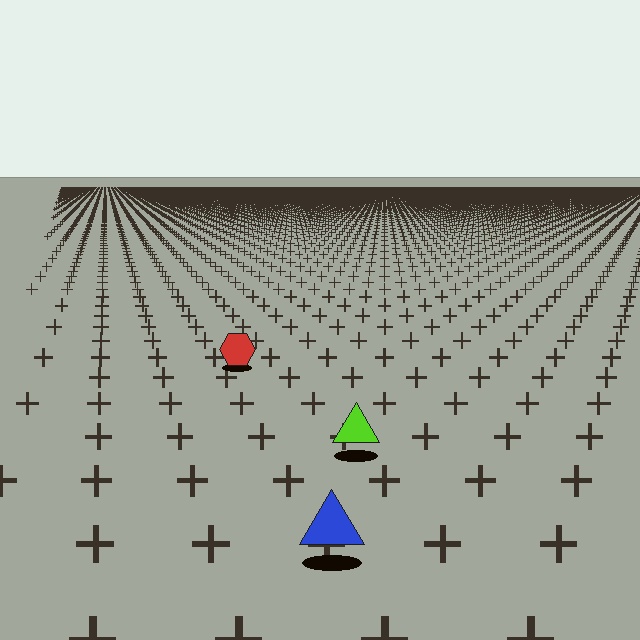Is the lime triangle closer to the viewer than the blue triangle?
No. The blue triangle is closer — you can tell from the texture gradient: the ground texture is coarser near it.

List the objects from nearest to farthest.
From nearest to farthest: the blue triangle, the lime triangle, the red hexagon.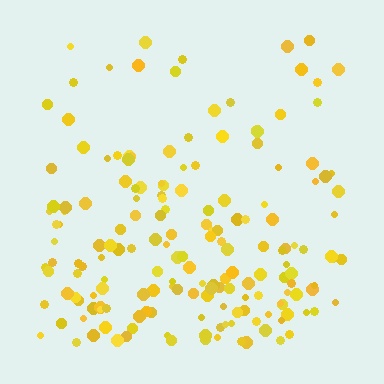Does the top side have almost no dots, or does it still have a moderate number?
Still a moderate number, just noticeably fewer than the bottom.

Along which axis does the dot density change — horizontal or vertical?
Vertical.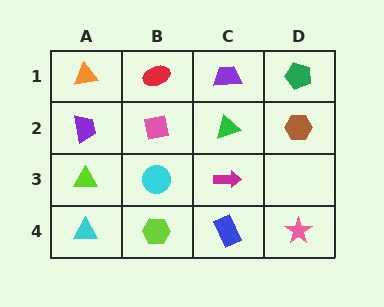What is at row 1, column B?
A red ellipse.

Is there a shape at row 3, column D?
No, that cell is empty.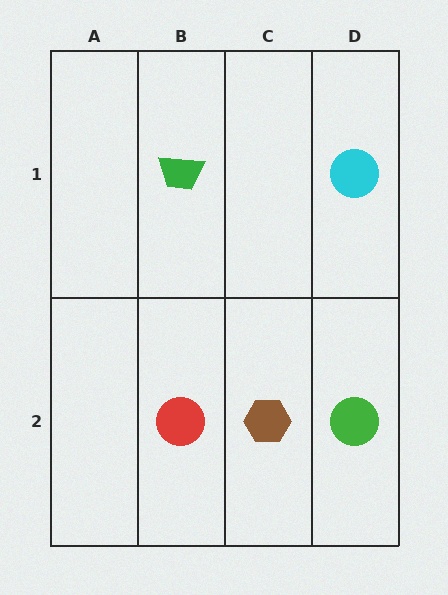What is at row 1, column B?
A green trapezoid.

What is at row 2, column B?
A red circle.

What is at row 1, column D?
A cyan circle.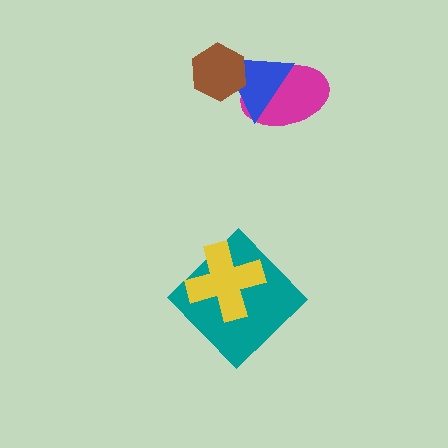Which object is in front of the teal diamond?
The yellow cross is in front of the teal diamond.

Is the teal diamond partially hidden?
Yes, it is partially covered by another shape.